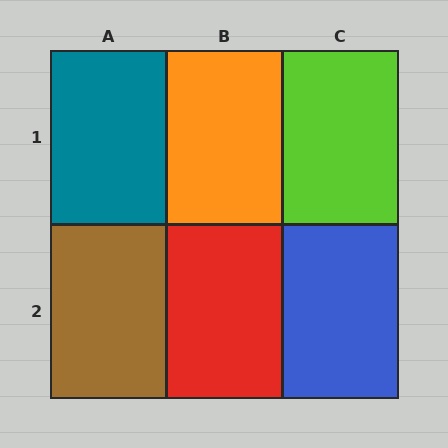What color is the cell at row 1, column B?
Orange.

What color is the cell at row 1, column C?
Lime.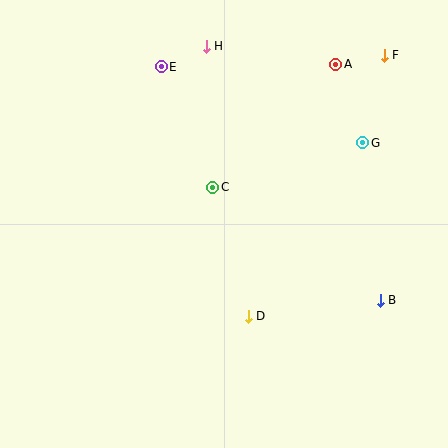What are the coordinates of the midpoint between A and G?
The midpoint between A and G is at (349, 104).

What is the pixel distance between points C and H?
The distance between C and H is 141 pixels.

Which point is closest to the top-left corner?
Point E is closest to the top-left corner.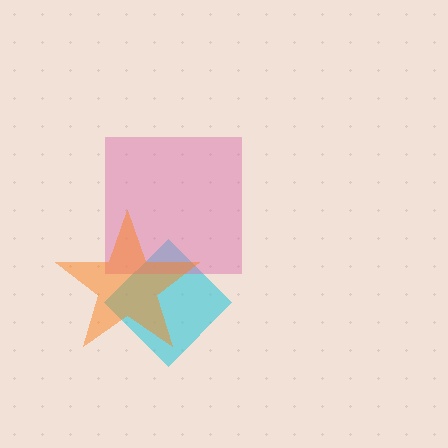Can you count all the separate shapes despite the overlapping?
Yes, there are 3 separate shapes.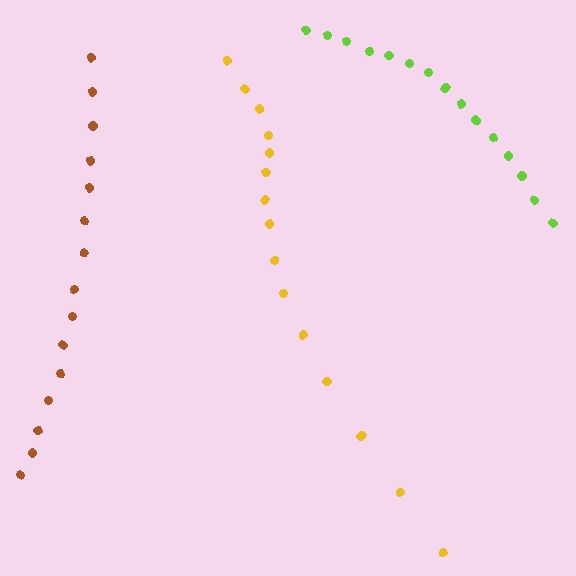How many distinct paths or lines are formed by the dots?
There are 3 distinct paths.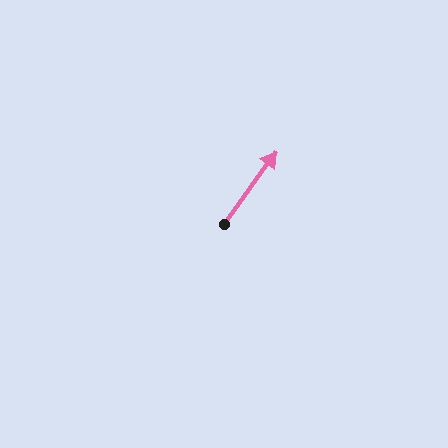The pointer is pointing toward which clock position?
Roughly 1 o'clock.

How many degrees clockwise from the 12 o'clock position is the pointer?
Approximately 36 degrees.